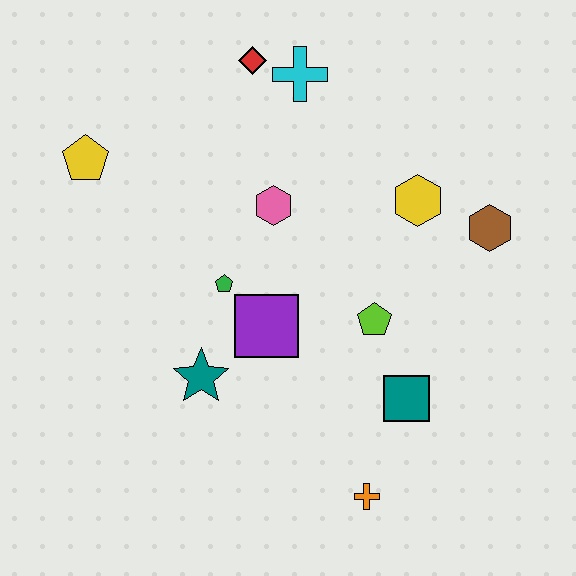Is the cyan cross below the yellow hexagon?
No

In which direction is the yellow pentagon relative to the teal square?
The yellow pentagon is to the left of the teal square.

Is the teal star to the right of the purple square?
No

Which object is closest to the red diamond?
The cyan cross is closest to the red diamond.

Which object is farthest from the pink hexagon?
The orange cross is farthest from the pink hexagon.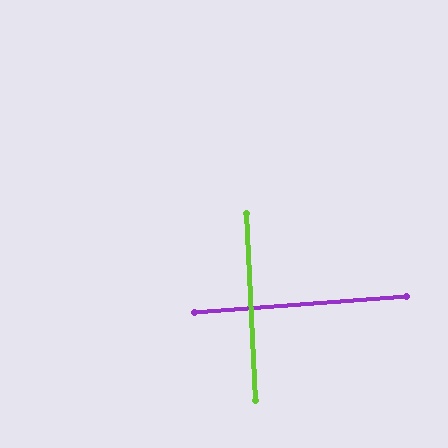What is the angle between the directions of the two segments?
Approximately 88 degrees.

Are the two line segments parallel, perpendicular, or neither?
Perpendicular — they meet at approximately 88°.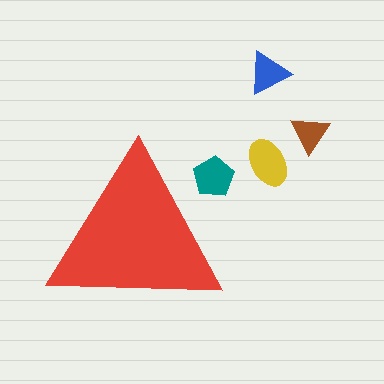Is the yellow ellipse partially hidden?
No, the yellow ellipse is fully visible.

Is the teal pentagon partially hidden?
Yes, the teal pentagon is partially hidden behind the red triangle.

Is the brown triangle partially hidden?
No, the brown triangle is fully visible.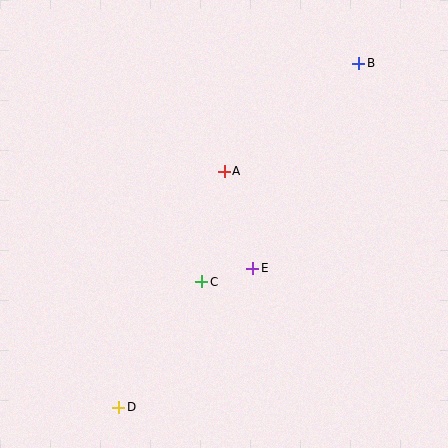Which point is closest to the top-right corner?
Point B is closest to the top-right corner.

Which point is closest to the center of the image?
Point A at (224, 171) is closest to the center.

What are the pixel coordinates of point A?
Point A is at (224, 171).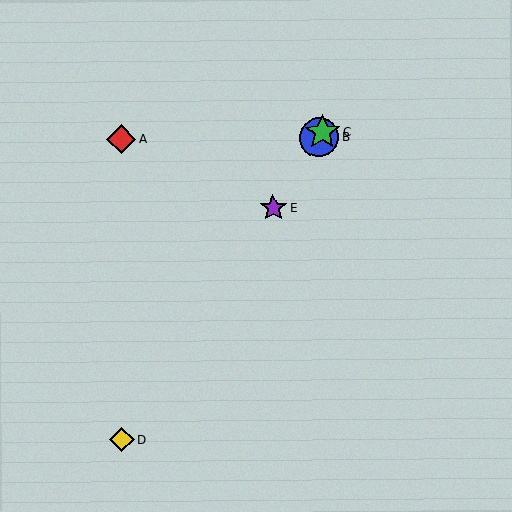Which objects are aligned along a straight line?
Objects B, C, D, E are aligned along a straight line.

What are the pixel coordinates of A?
Object A is at (121, 140).